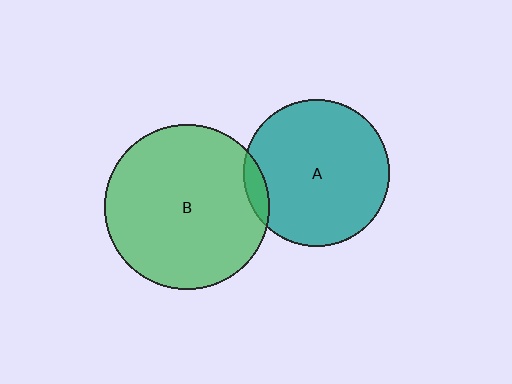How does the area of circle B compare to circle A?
Approximately 1.3 times.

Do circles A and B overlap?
Yes.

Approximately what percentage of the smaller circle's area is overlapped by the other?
Approximately 5%.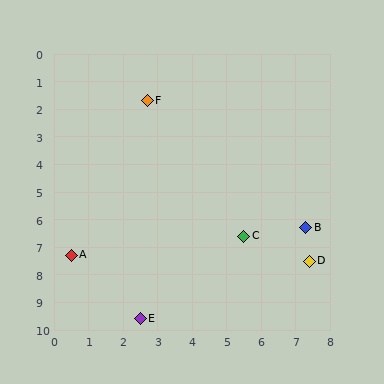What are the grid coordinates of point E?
Point E is at approximately (2.5, 9.6).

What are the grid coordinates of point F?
Point F is at approximately (2.7, 1.7).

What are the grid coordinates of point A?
Point A is at approximately (0.5, 7.3).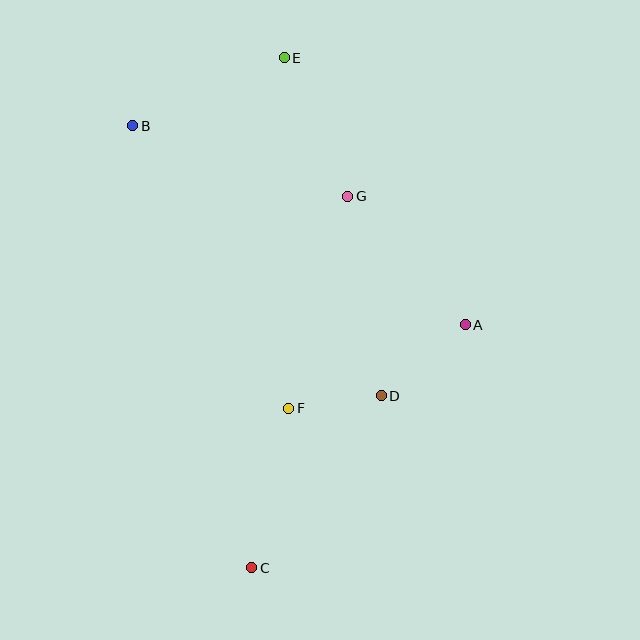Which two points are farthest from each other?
Points C and E are farthest from each other.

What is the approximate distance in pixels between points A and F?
The distance between A and F is approximately 195 pixels.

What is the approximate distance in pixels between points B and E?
The distance between B and E is approximately 166 pixels.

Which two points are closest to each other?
Points D and F are closest to each other.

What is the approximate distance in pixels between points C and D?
The distance between C and D is approximately 215 pixels.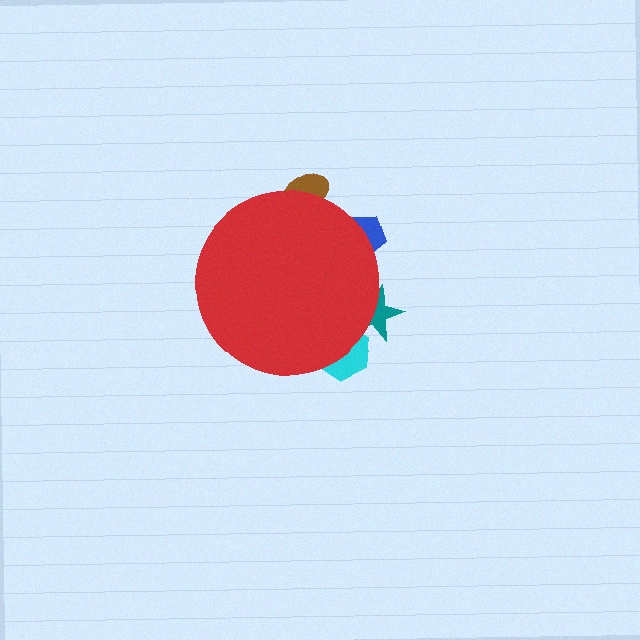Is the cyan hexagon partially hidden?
Yes, the cyan hexagon is partially hidden behind the red circle.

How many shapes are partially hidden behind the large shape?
4 shapes are partially hidden.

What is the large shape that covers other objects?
A red circle.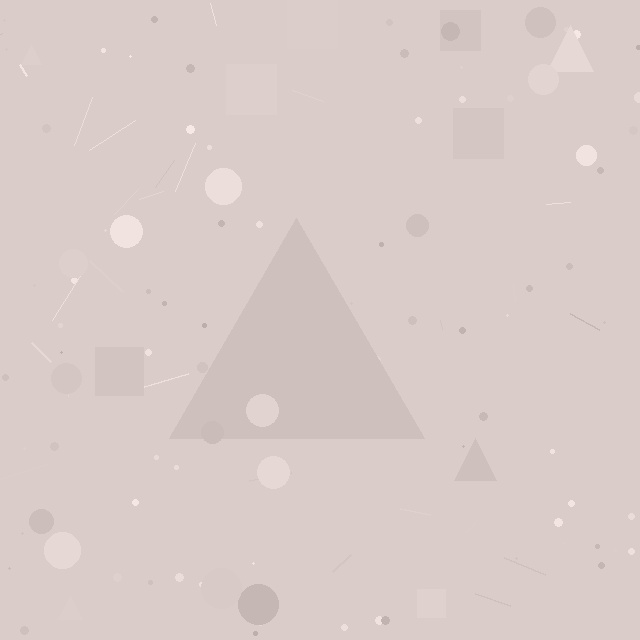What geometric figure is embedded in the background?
A triangle is embedded in the background.